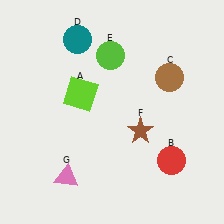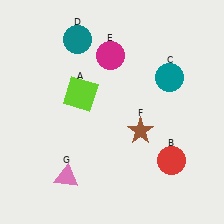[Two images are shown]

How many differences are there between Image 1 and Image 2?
There are 2 differences between the two images.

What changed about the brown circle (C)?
In Image 1, C is brown. In Image 2, it changed to teal.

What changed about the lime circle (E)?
In Image 1, E is lime. In Image 2, it changed to magenta.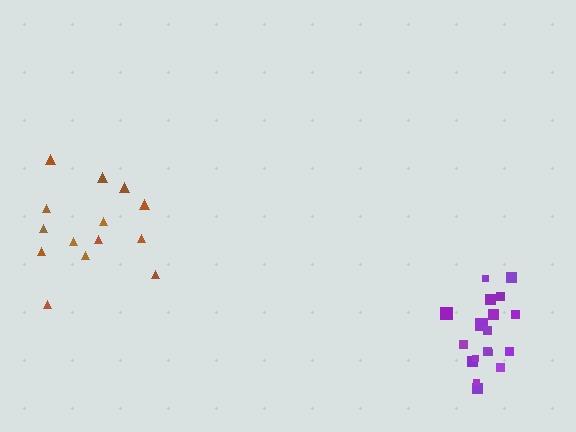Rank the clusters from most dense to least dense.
purple, brown.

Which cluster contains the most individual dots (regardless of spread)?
Purple (18).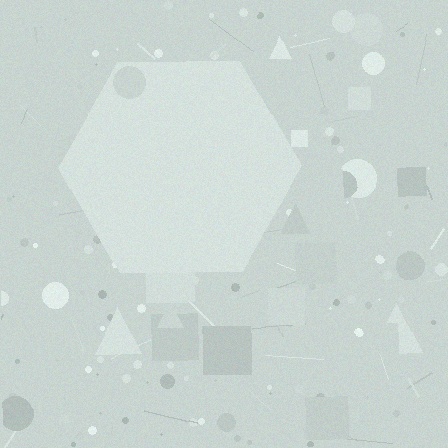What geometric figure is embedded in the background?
A hexagon is embedded in the background.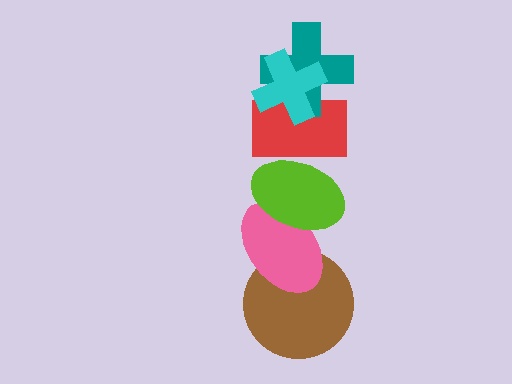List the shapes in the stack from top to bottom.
From top to bottom: the cyan cross, the teal cross, the red rectangle, the lime ellipse, the pink ellipse, the brown circle.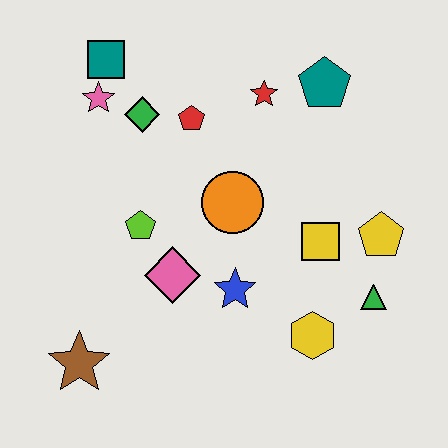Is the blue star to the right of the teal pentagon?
No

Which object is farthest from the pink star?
The green triangle is farthest from the pink star.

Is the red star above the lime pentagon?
Yes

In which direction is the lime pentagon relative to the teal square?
The lime pentagon is below the teal square.